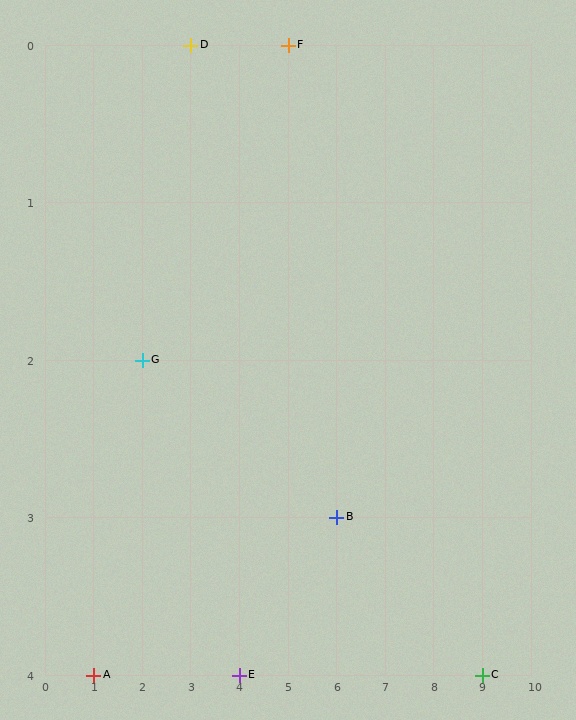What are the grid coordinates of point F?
Point F is at grid coordinates (5, 0).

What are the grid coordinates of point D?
Point D is at grid coordinates (3, 0).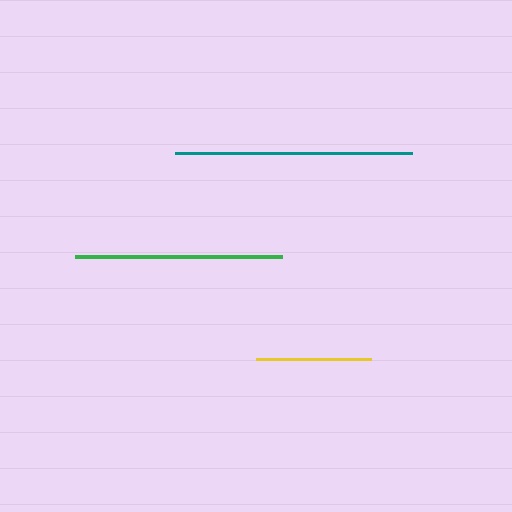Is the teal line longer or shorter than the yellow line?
The teal line is longer than the yellow line.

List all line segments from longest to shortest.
From longest to shortest: teal, green, yellow.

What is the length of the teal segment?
The teal segment is approximately 237 pixels long.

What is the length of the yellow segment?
The yellow segment is approximately 115 pixels long.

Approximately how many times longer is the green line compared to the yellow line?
The green line is approximately 1.8 times the length of the yellow line.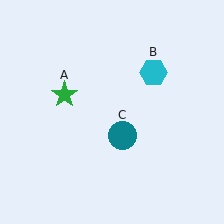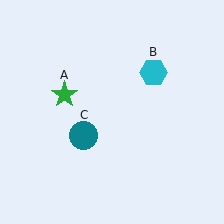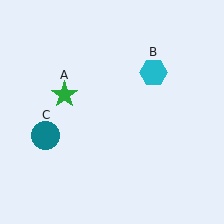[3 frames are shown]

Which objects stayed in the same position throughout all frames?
Green star (object A) and cyan hexagon (object B) remained stationary.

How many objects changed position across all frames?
1 object changed position: teal circle (object C).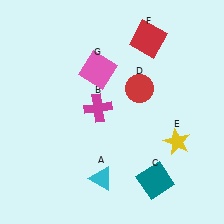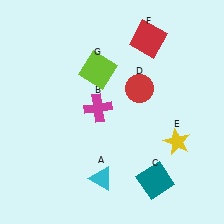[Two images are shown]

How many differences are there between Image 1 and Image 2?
There is 1 difference between the two images.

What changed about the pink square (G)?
In Image 1, G is pink. In Image 2, it changed to lime.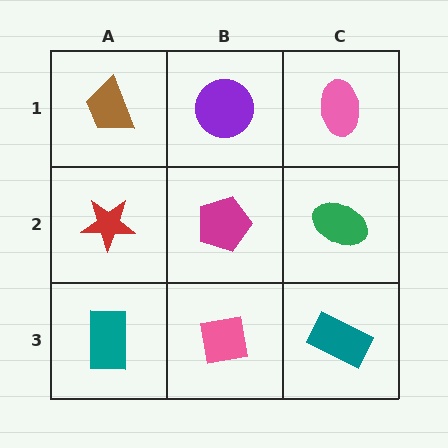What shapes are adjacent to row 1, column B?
A magenta pentagon (row 2, column B), a brown trapezoid (row 1, column A), a pink ellipse (row 1, column C).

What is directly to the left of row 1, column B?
A brown trapezoid.